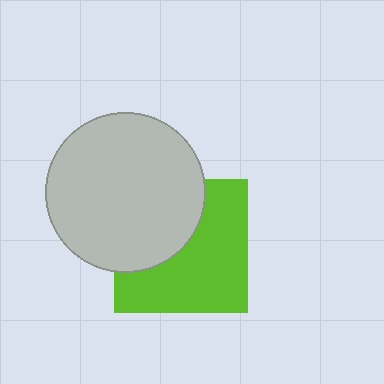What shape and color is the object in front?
The object in front is a light gray circle.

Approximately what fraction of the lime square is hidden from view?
Roughly 40% of the lime square is hidden behind the light gray circle.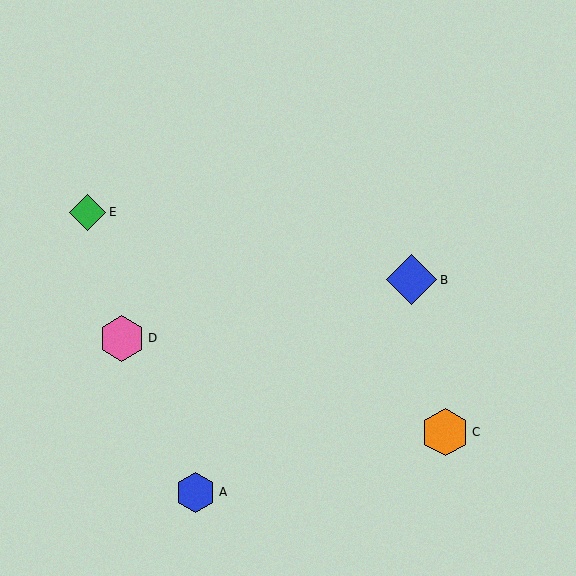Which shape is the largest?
The blue diamond (labeled B) is the largest.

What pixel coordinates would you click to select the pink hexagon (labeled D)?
Click at (122, 338) to select the pink hexagon D.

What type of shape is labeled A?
Shape A is a blue hexagon.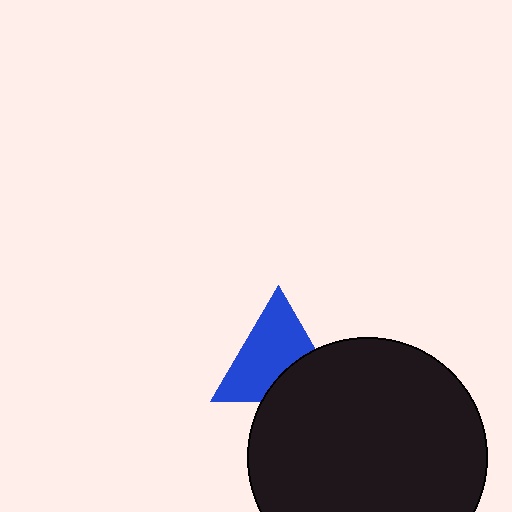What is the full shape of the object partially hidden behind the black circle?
The partially hidden object is a blue triangle.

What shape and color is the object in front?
The object in front is a black circle.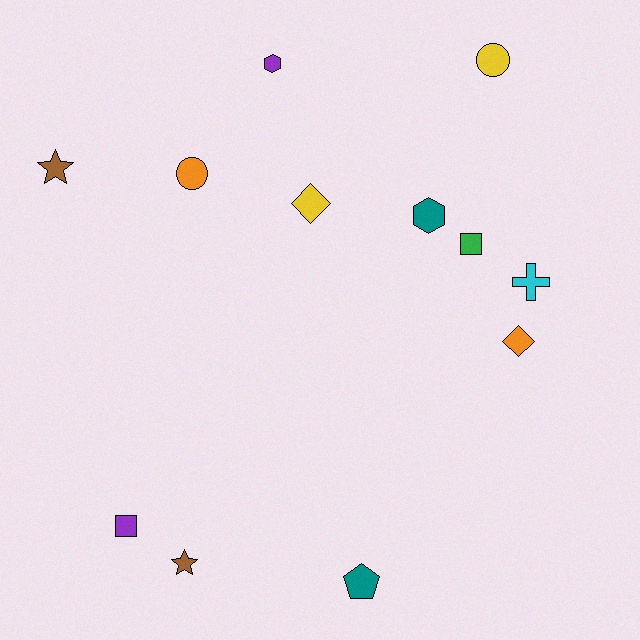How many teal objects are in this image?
There are 2 teal objects.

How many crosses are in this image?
There is 1 cross.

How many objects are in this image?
There are 12 objects.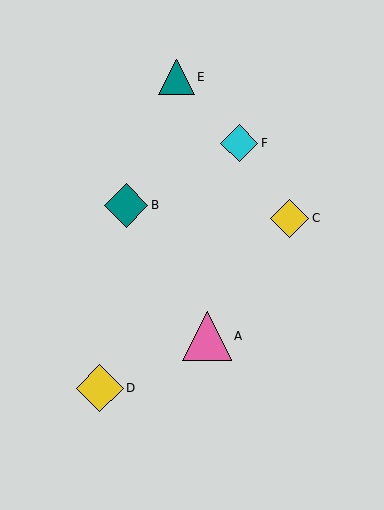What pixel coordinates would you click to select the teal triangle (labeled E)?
Click at (176, 77) to select the teal triangle E.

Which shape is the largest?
The pink triangle (labeled A) is the largest.